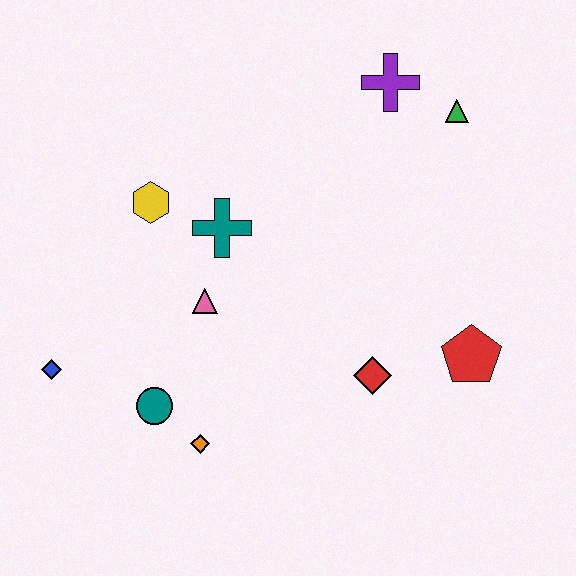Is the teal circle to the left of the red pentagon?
Yes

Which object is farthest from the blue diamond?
The green triangle is farthest from the blue diamond.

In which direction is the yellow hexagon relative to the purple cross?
The yellow hexagon is to the left of the purple cross.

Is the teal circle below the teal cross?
Yes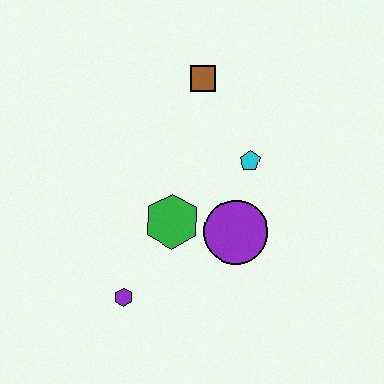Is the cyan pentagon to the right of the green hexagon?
Yes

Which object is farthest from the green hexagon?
The brown square is farthest from the green hexagon.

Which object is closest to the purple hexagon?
The green hexagon is closest to the purple hexagon.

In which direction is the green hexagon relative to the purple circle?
The green hexagon is to the left of the purple circle.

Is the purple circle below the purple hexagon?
No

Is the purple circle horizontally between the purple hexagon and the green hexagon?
No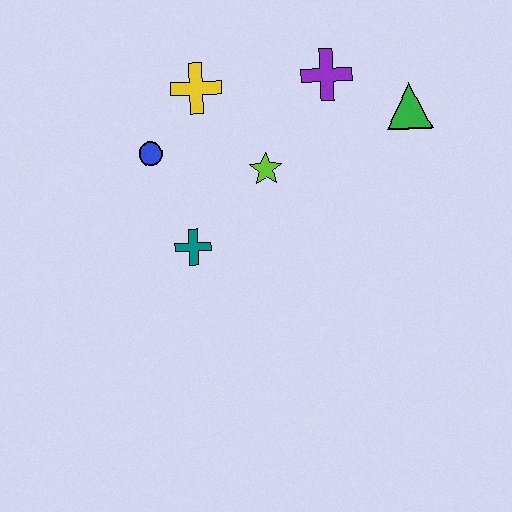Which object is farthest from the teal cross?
The green triangle is farthest from the teal cross.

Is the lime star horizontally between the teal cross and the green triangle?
Yes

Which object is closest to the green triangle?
The purple cross is closest to the green triangle.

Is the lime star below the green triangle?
Yes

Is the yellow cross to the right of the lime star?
No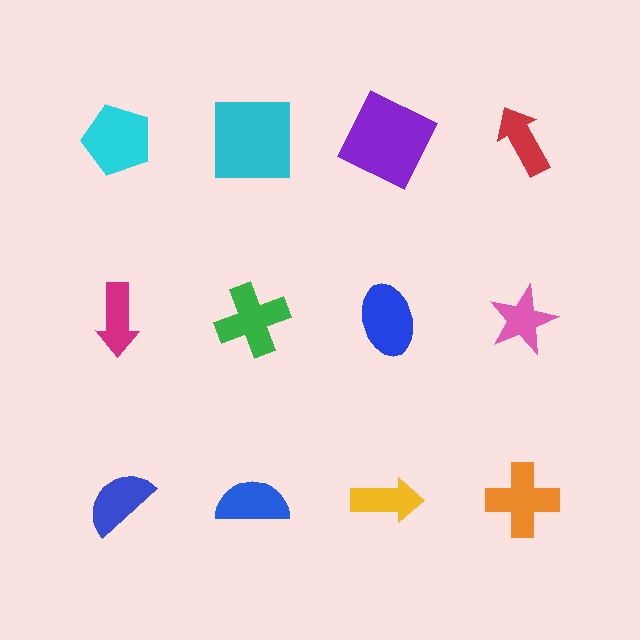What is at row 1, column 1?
A cyan pentagon.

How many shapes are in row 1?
4 shapes.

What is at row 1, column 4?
A red arrow.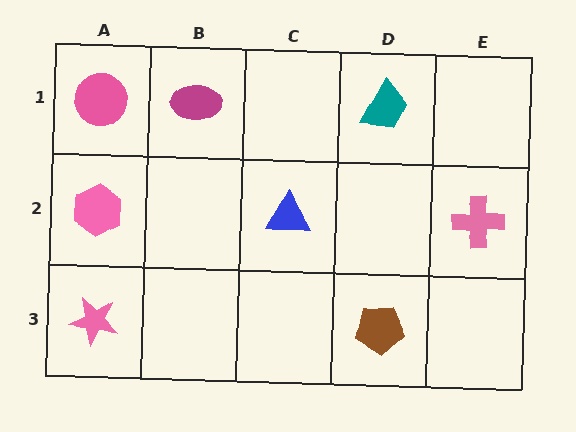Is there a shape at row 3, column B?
No, that cell is empty.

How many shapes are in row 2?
3 shapes.